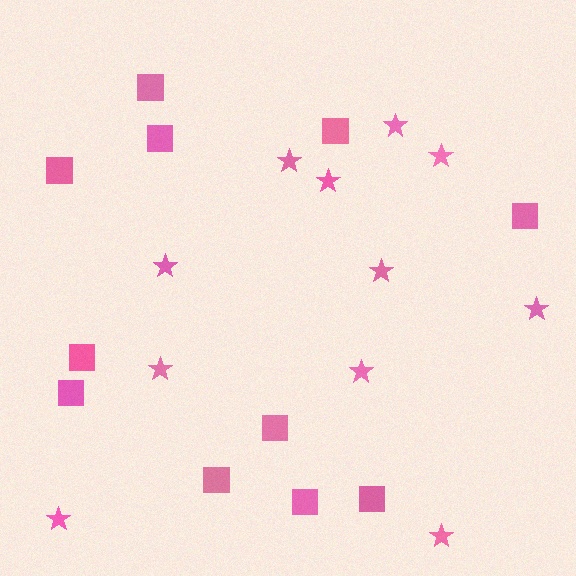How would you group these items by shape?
There are 2 groups: one group of squares (11) and one group of stars (11).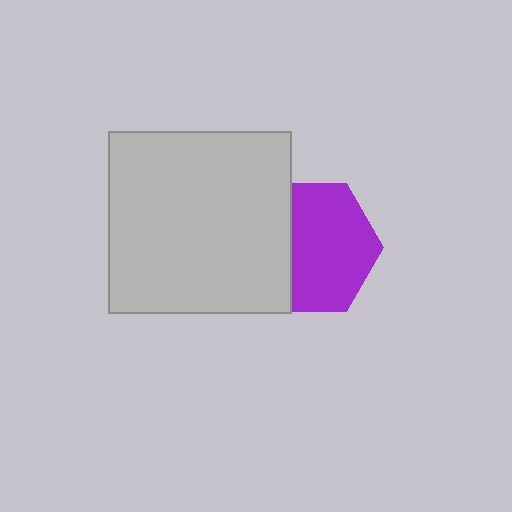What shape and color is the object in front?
The object in front is a light gray square.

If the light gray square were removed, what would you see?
You would see the complete purple hexagon.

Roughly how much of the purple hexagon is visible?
Most of it is visible (roughly 66%).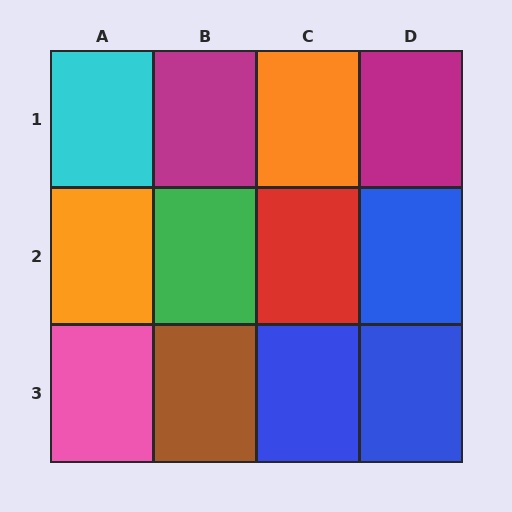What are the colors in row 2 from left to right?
Orange, green, red, blue.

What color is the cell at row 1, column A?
Cyan.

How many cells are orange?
2 cells are orange.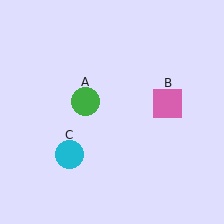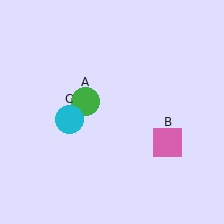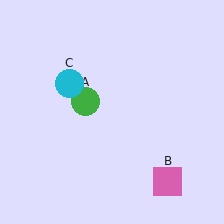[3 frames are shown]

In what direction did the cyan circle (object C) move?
The cyan circle (object C) moved up.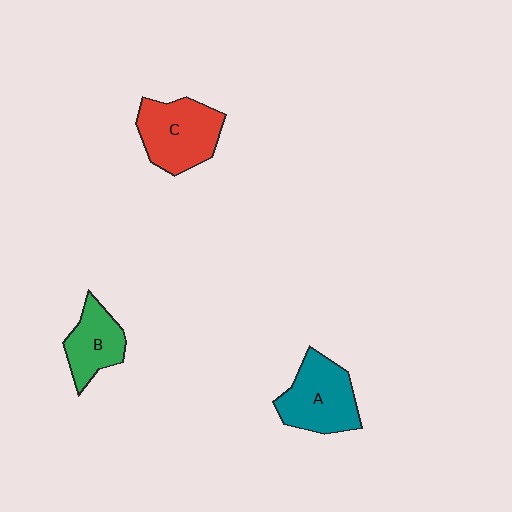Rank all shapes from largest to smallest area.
From largest to smallest: C (red), A (teal), B (green).